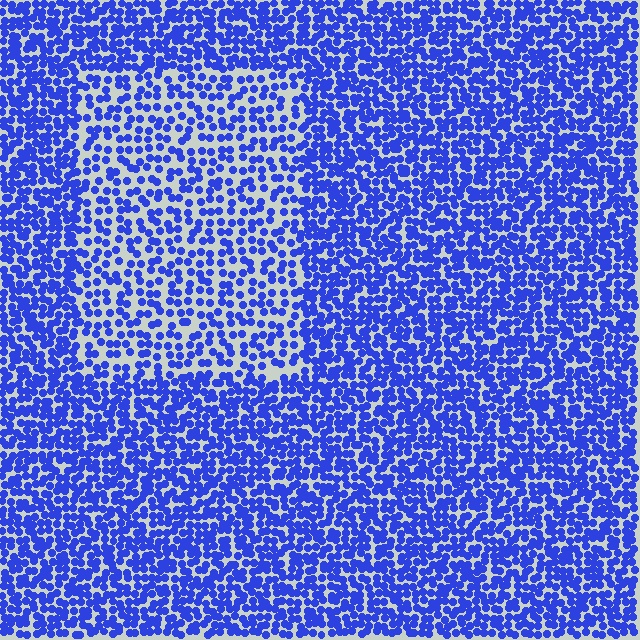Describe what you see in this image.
The image contains small blue elements arranged at two different densities. A rectangle-shaped region is visible where the elements are less densely packed than the surrounding area.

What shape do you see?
I see a rectangle.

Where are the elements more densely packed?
The elements are more densely packed outside the rectangle boundary.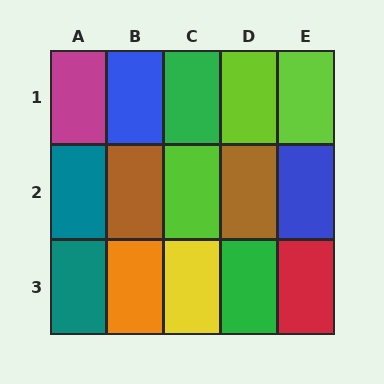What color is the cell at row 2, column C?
Lime.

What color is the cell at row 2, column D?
Brown.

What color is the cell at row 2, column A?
Teal.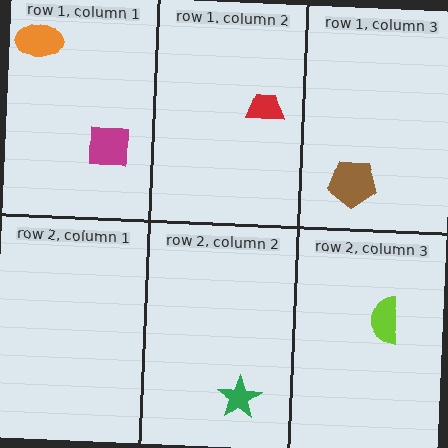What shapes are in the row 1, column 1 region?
The magenta square, the orange ellipse.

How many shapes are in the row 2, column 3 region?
1.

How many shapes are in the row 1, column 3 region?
1.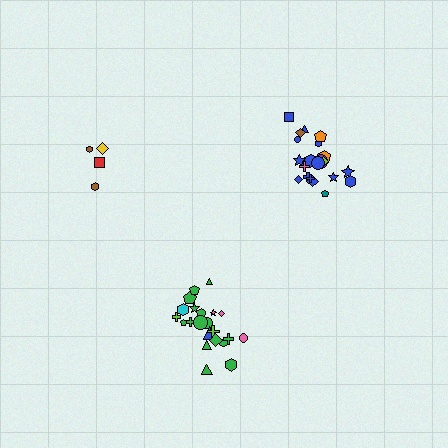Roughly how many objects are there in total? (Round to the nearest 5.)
Roughly 50 objects in total.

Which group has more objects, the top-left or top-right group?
The top-right group.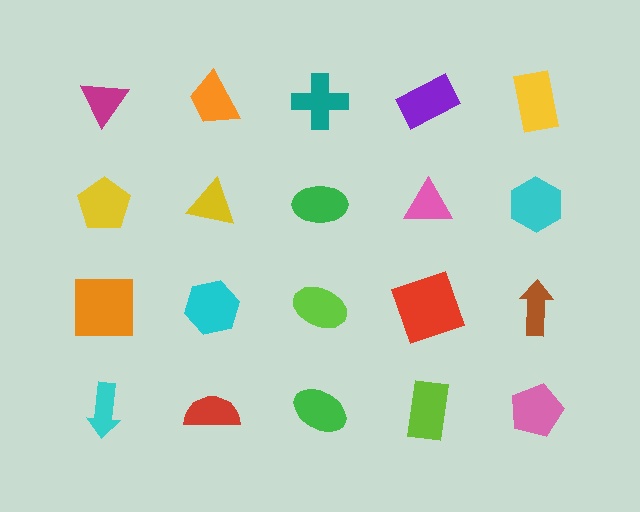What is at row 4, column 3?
A green ellipse.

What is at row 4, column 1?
A cyan arrow.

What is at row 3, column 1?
An orange square.